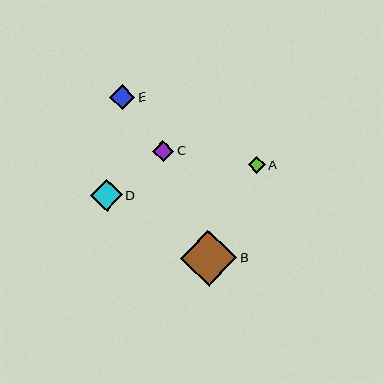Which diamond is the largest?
Diamond B is the largest with a size of approximately 56 pixels.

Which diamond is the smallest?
Diamond A is the smallest with a size of approximately 17 pixels.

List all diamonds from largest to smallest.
From largest to smallest: B, D, E, C, A.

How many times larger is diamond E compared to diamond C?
Diamond E is approximately 1.2 times the size of diamond C.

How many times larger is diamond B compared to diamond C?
Diamond B is approximately 2.7 times the size of diamond C.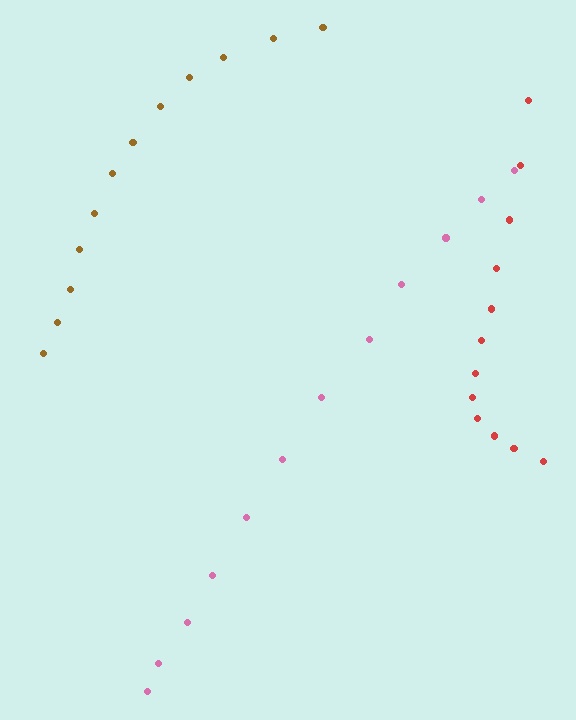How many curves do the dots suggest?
There are 3 distinct paths.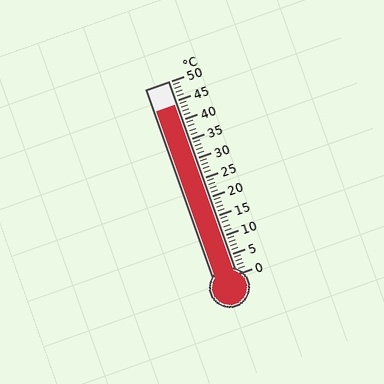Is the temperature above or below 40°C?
The temperature is above 40°C.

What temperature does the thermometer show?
The thermometer shows approximately 44°C.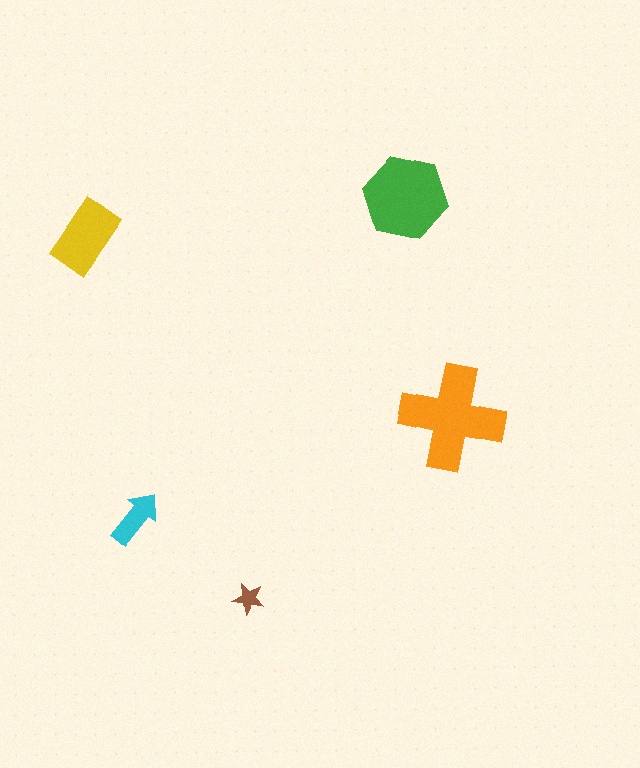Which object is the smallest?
The brown star.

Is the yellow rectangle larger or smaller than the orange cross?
Smaller.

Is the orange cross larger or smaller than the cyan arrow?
Larger.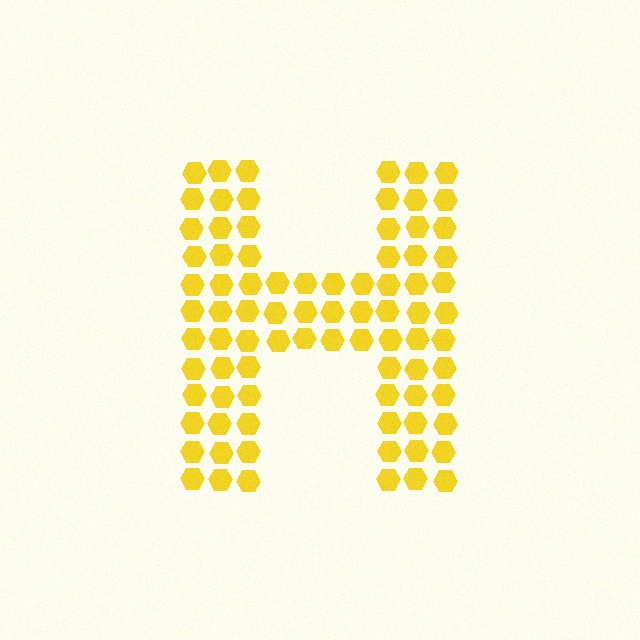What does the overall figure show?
The overall figure shows the letter H.